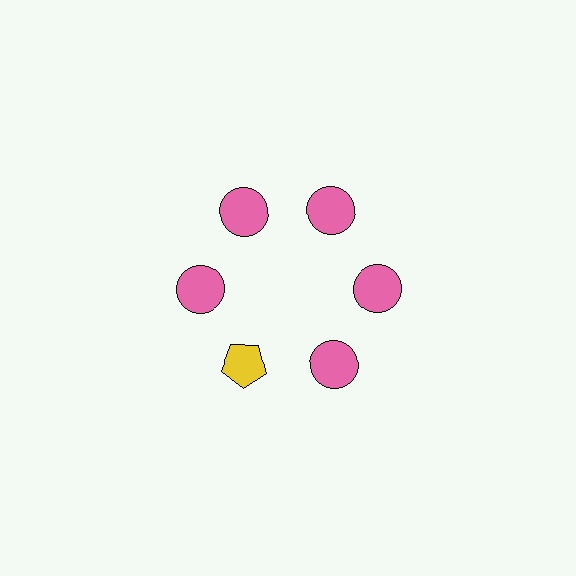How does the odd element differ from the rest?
It differs in both color (yellow instead of pink) and shape (pentagon instead of circle).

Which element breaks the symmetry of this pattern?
The yellow pentagon at roughly the 7 o'clock position breaks the symmetry. All other shapes are pink circles.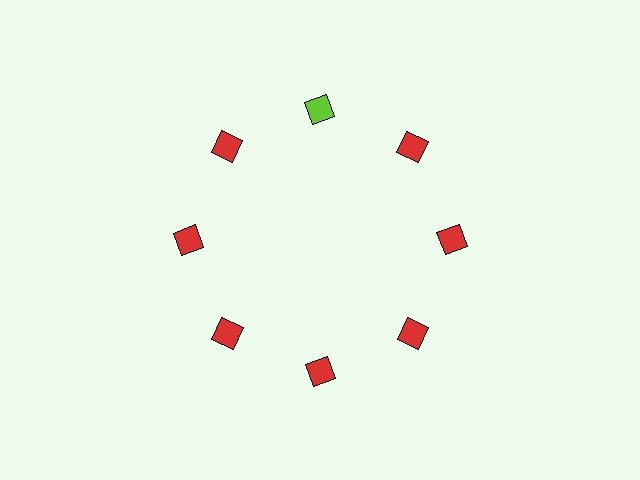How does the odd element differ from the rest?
It has a different color: lime instead of red.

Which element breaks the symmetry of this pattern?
The lime diamond at roughly the 12 o'clock position breaks the symmetry. All other shapes are red diamonds.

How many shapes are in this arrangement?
There are 8 shapes arranged in a ring pattern.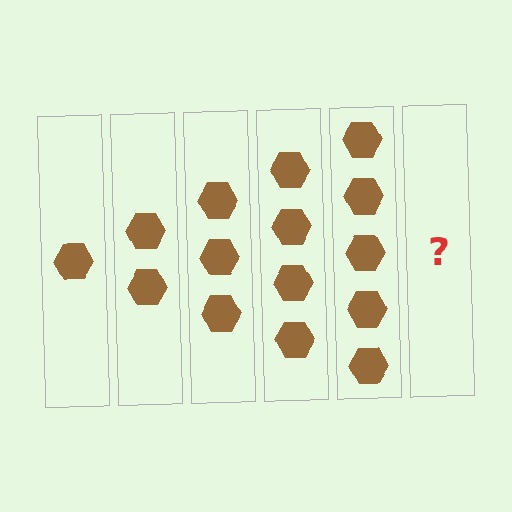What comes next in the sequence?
The next element should be 6 hexagons.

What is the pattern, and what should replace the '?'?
The pattern is that each step adds one more hexagon. The '?' should be 6 hexagons.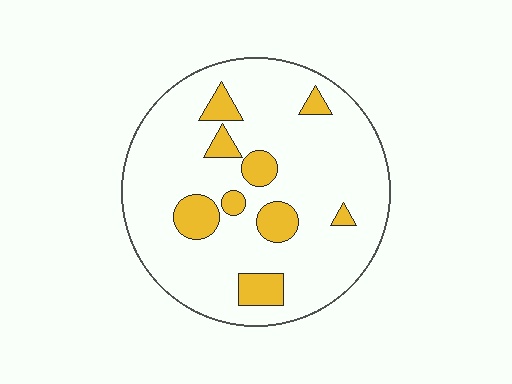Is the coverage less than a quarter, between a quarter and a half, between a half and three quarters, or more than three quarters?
Less than a quarter.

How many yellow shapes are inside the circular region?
9.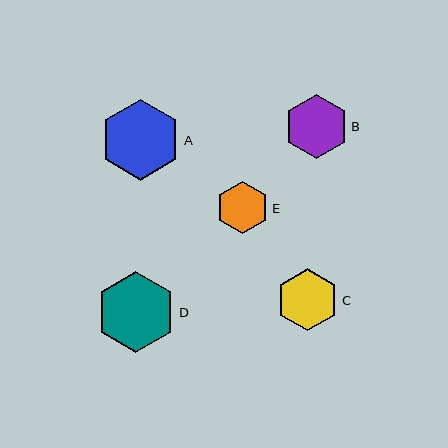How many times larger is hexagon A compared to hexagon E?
Hexagon A is approximately 1.5 times the size of hexagon E.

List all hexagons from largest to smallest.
From largest to smallest: D, A, B, C, E.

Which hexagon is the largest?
Hexagon D is the largest with a size of approximately 81 pixels.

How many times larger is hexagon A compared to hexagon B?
Hexagon A is approximately 1.3 times the size of hexagon B.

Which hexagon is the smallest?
Hexagon E is the smallest with a size of approximately 52 pixels.